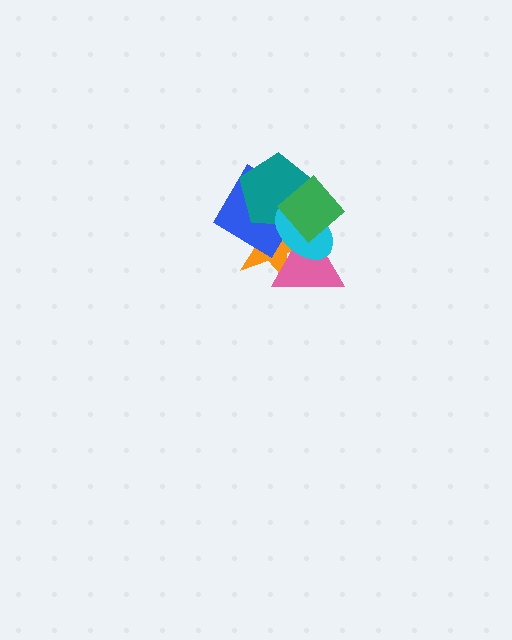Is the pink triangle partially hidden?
Yes, it is partially covered by another shape.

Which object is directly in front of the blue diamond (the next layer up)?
The teal pentagon is directly in front of the blue diamond.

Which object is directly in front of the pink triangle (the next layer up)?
The cyan ellipse is directly in front of the pink triangle.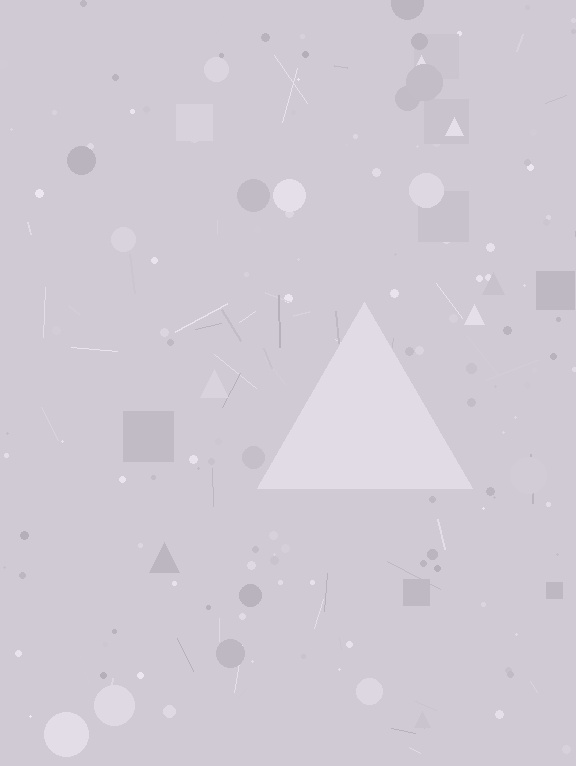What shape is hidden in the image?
A triangle is hidden in the image.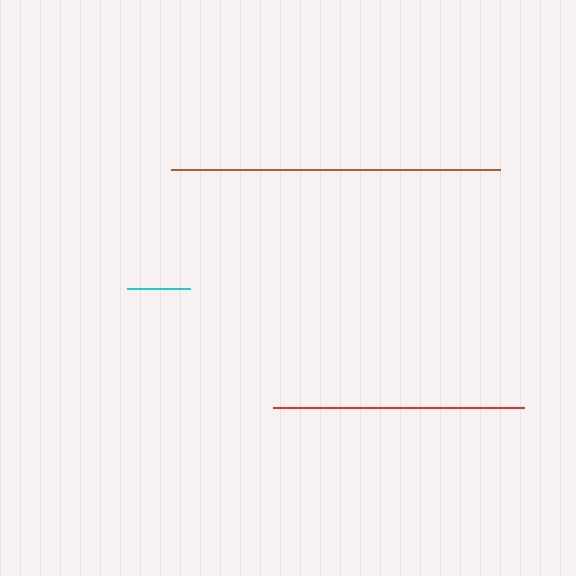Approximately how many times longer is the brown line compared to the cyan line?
The brown line is approximately 5.2 times the length of the cyan line.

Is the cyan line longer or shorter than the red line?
The red line is longer than the cyan line.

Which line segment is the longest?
The brown line is the longest at approximately 330 pixels.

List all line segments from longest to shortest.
From longest to shortest: brown, red, cyan.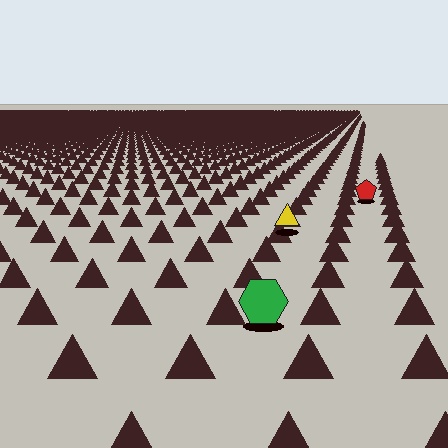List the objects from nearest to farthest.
From nearest to farthest: the green hexagon, the yellow triangle, the red pentagon.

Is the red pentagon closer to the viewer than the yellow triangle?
No. The yellow triangle is closer — you can tell from the texture gradient: the ground texture is coarser near it.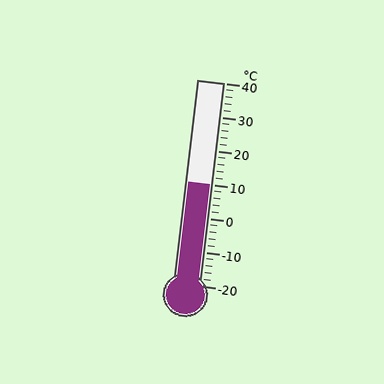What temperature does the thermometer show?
The thermometer shows approximately 10°C.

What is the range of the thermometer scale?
The thermometer scale ranges from -20°C to 40°C.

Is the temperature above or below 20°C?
The temperature is below 20°C.